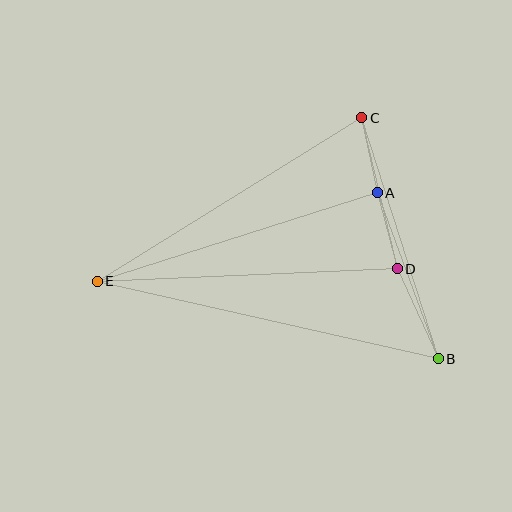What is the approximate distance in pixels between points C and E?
The distance between C and E is approximately 310 pixels.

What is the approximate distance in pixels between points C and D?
The distance between C and D is approximately 155 pixels.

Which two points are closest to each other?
Points A and C are closest to each other.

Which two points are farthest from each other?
Points B and E are farthest from each other.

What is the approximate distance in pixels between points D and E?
The distance between D and E is approximately 300 pixels.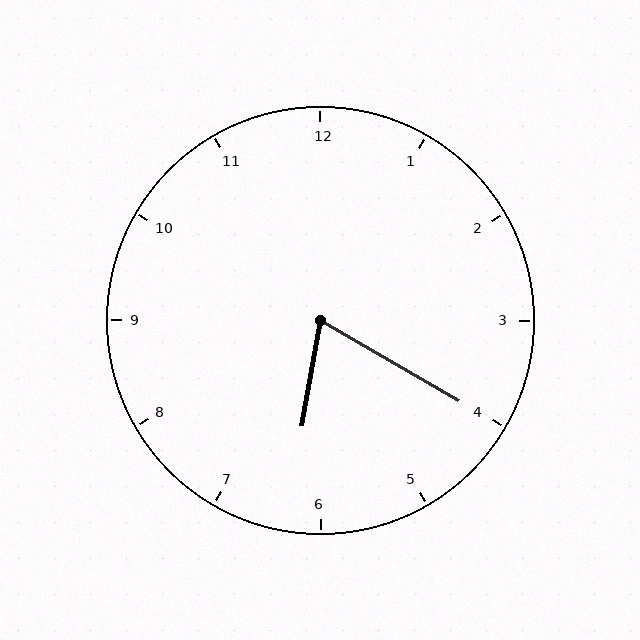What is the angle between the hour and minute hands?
Approximately 70 degrees.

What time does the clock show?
6:20.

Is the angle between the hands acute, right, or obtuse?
It is acute.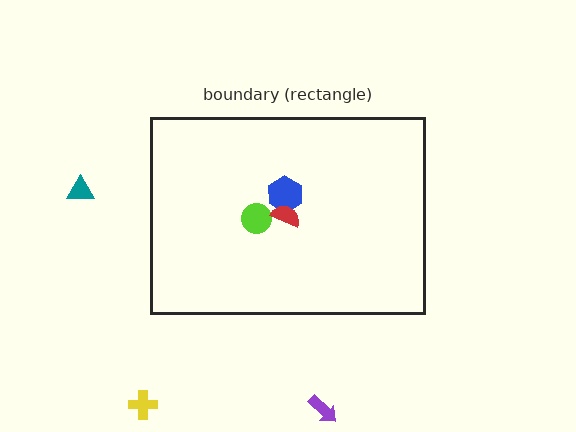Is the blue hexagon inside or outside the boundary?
Inside.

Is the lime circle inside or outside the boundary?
Inside.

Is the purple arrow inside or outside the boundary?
Outside.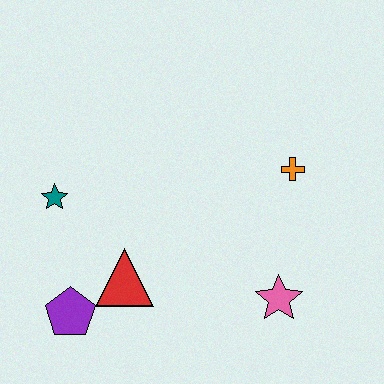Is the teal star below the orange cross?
Yes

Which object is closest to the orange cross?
The pink star is closest to the orange cross.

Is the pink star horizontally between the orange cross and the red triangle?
Yes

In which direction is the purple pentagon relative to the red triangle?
The purple pentagon is to the left of the red triangle.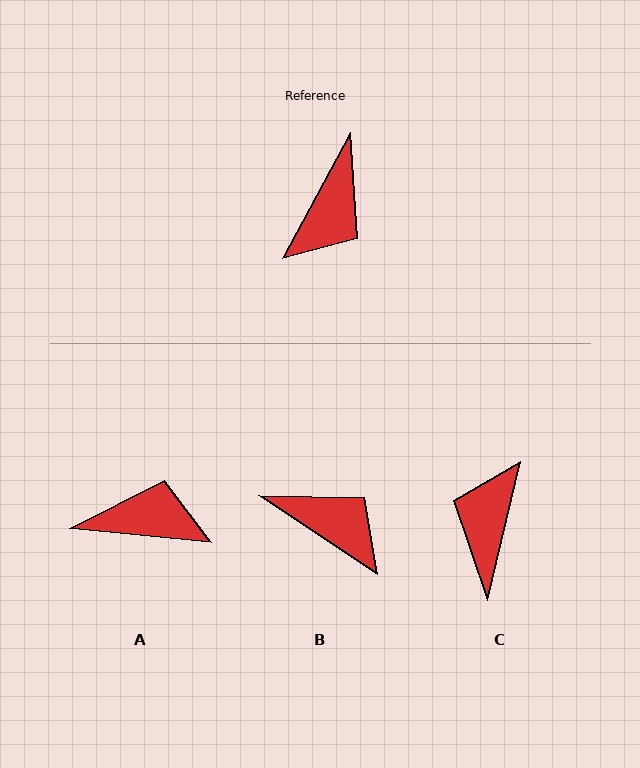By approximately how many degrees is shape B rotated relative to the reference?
Approximately 85 degrees counter-clockwise.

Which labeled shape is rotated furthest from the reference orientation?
C, about 165 degrees away.